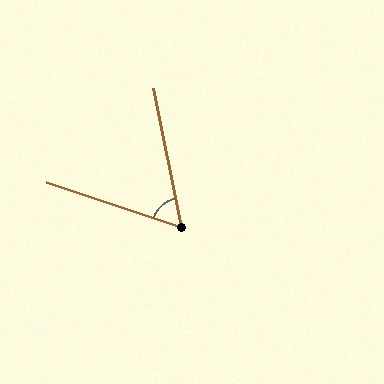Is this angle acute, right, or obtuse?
It is acute.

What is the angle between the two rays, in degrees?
Approximately 60 degrees.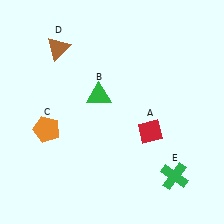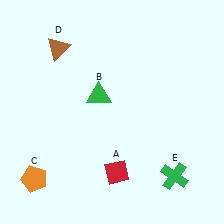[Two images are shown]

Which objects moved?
The objects that moved are: the red diamond (A), the orange pentagon (C).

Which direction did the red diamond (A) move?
The red diamond (A) moved down.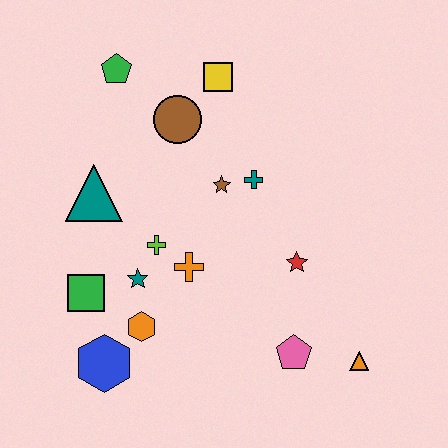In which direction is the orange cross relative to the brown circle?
The orange cross is below the brown circle.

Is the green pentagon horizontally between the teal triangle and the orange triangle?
Yes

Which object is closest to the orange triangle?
The pink pentagon is closest to the orange triangle.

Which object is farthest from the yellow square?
The orange triangle is farthest from the yellow square.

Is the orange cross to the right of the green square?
Yes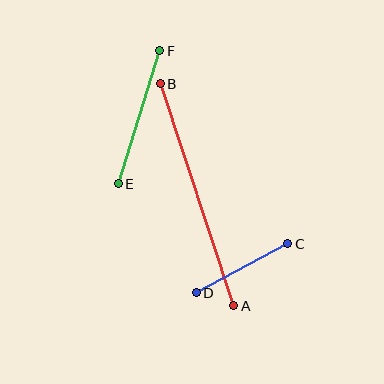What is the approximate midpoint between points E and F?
The midpoint is at approximately (139, 117) pixels.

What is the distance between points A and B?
The distance is approximately 234 pixels.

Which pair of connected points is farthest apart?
Points A and B are farthest apart.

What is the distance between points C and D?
The distance is approximately 104 pixels.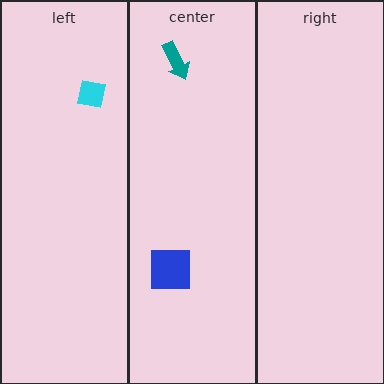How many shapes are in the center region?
2.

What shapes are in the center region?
The teal arrow, the blue square.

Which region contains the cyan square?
The left region.